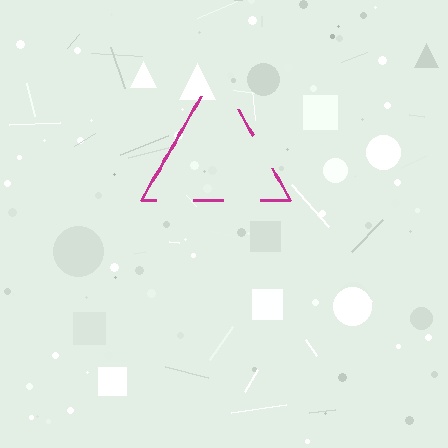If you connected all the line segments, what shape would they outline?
They would outline a triangle.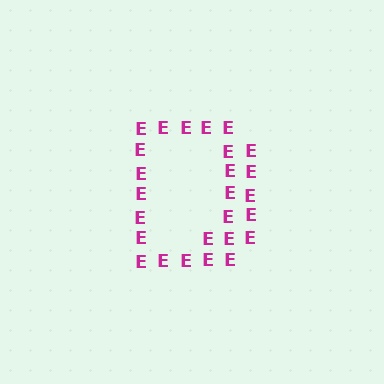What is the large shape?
The large shape is the letter D.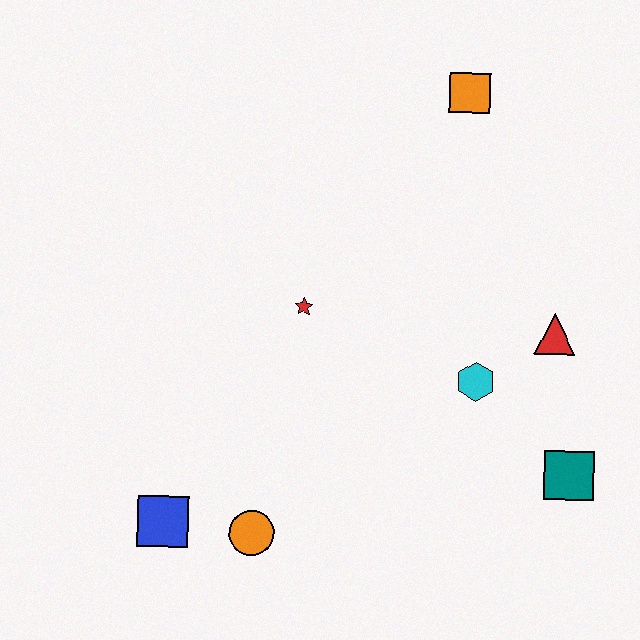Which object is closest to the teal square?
The cyan hexagon is closest to the teal square.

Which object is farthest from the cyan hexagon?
The blue square is farthest from the cyan hexagon.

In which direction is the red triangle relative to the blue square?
The red triangle is to the right of the blue square.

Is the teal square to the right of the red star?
Yes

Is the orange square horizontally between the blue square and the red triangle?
Yes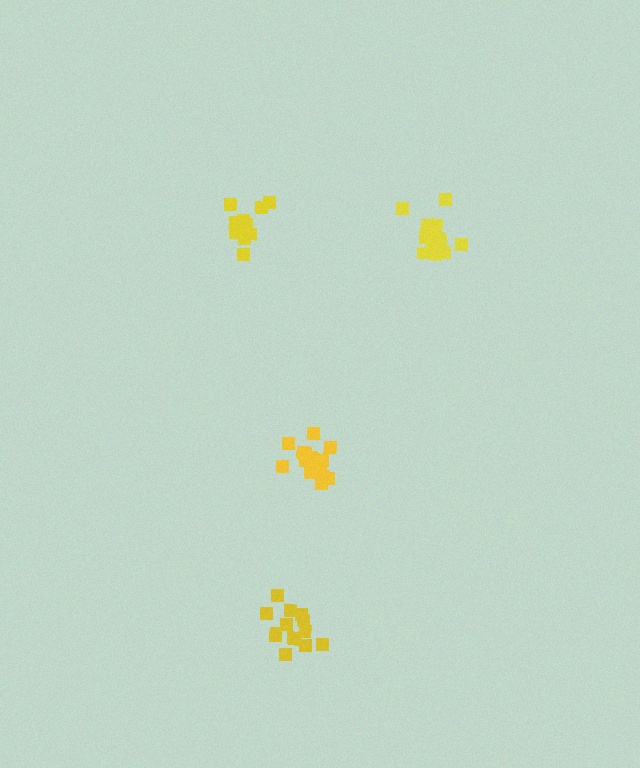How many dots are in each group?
Group 1: 14 dots, Group 2: 17 dots, Group 3: 14 dots, Group 4: 12 dots (57 total).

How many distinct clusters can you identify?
There are 4 distinct clusters.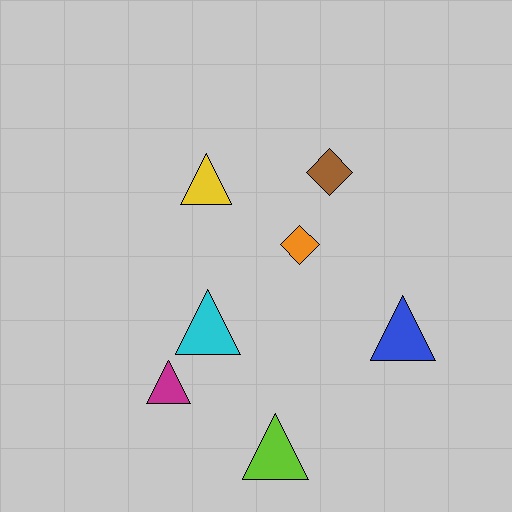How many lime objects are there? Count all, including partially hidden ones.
There is 1 lime object.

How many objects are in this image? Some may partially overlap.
There are 7 objects.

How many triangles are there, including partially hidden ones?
There are 5 triangles.